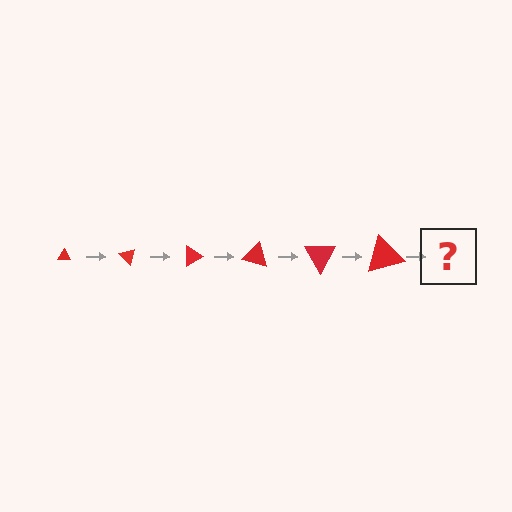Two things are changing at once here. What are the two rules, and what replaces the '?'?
The two rules are that the triangle grows larger each step and it rotates 45 degrees each step. The '?' should be a triangle, larger than the previous one and rotated 270 degrees from the start.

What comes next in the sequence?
The next element should be a triangle, larger than the previous one and rotated 270 degrees from the start.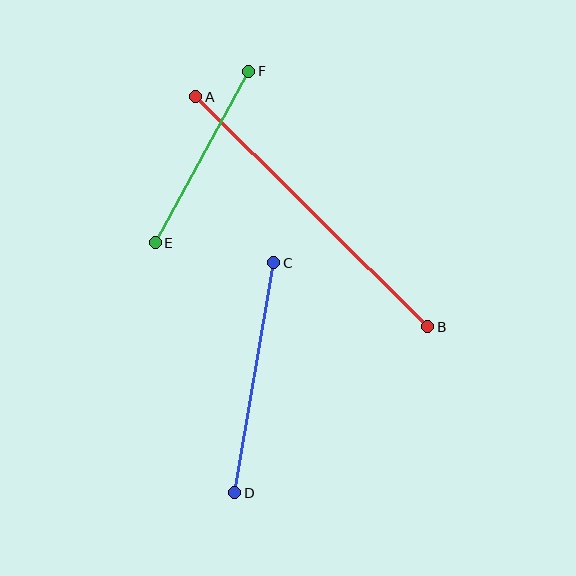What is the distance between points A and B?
The distance is approximately 326 pixels.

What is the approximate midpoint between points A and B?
The midpoint is at approximately (312, 212) pixels.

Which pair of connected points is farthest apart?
Points A and B are farthest apart.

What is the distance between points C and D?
The distance is approximately 233 pixels.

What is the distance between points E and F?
The distance is approximately 195 pixels.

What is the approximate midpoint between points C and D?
The midpoint is at approximately (254, 378) pixels.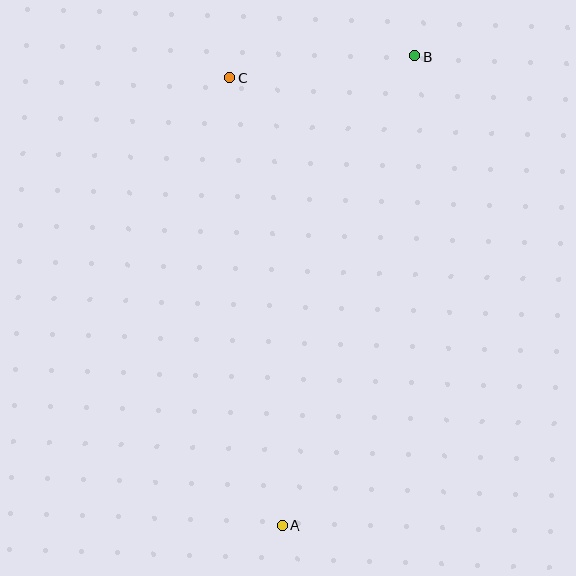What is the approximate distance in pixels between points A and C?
The distance between A and C is approximately 450 pixels.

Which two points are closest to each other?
Points B and C are closest to each other.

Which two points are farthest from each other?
Points A and B are farthest from each other.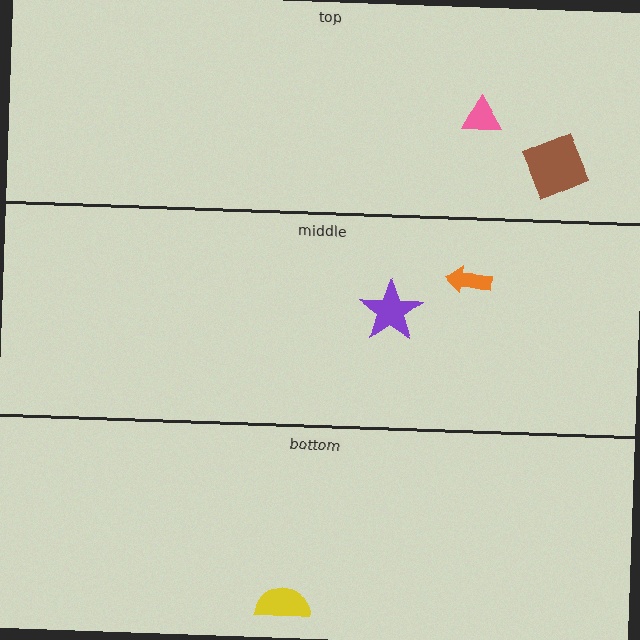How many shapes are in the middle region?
2.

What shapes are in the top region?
The brown diamond, the pink triangle.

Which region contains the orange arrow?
The middle region.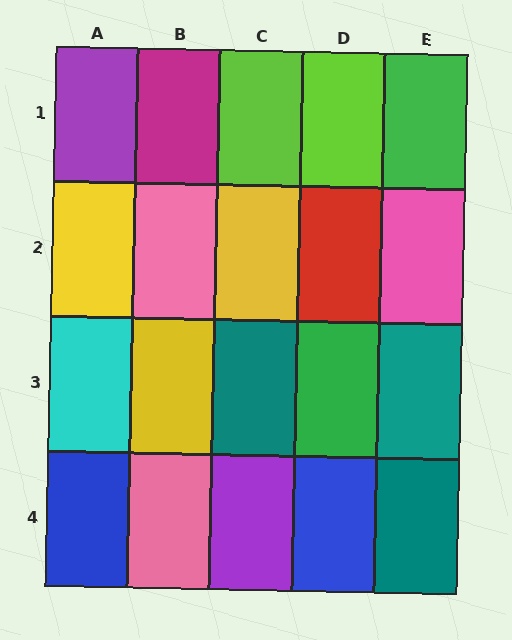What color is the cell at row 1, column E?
Green.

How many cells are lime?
2 cells are lime.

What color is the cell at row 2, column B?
Pink.